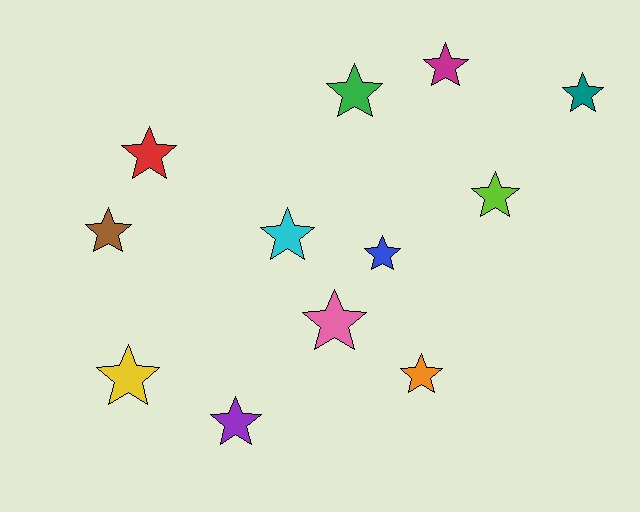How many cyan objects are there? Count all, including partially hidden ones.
There is 1 cyan object.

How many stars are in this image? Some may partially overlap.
There are 12 stars.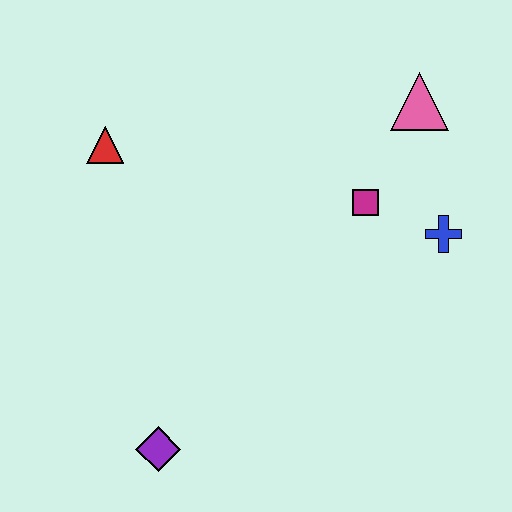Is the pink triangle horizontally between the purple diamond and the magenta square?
No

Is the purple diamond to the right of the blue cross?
No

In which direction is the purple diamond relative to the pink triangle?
The purple diamond is below the pink triangle.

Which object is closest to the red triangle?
The magenta square is closest to the red triangle.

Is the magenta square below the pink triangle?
Yes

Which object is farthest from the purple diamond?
The pink triangle is farthest from the purple diamond.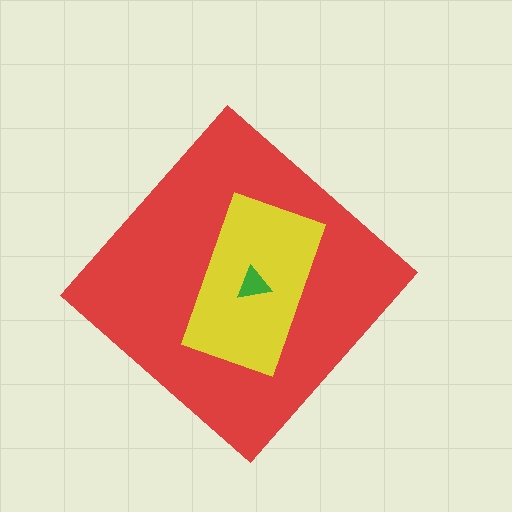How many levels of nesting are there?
3.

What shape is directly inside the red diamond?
The yellow rectangle.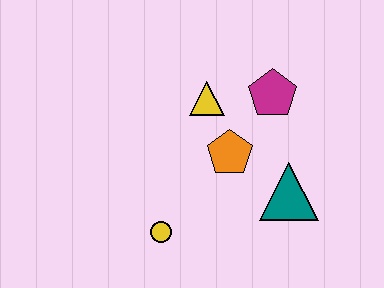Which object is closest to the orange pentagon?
The yellow triangle is closest to the orange pentagon.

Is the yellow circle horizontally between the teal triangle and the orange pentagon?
No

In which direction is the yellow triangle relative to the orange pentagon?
The yellow triangle is above the orange pentagon.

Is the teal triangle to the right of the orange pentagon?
Yes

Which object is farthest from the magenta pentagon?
The yellow circle is farthest from the magenta pentagon.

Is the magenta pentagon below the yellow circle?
No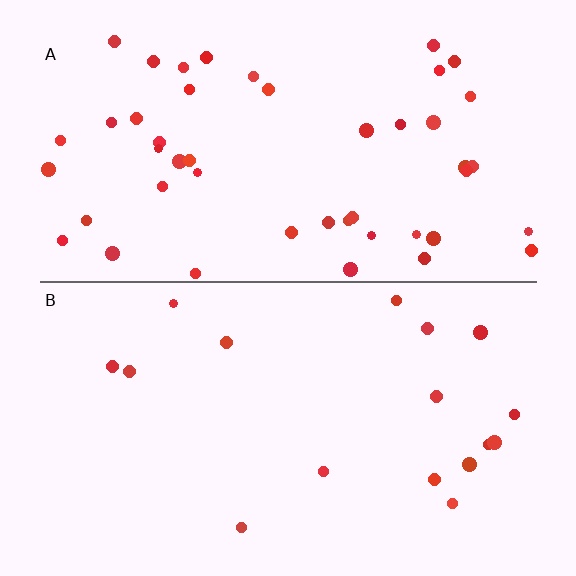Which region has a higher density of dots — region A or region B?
A (the top).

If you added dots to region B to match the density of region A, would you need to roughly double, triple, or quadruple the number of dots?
Approximately triple.